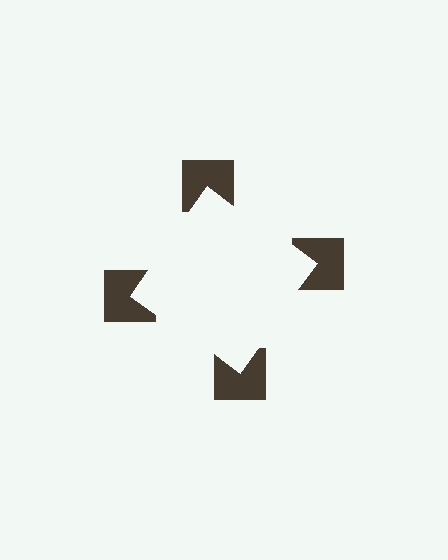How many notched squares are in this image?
There are 4 — one at each vertex of the illusory square.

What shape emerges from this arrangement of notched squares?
An illusory square — its edges are inferred from the aligned wedge cuts in the notched squares, not physically drawn.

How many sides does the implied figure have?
4 sides.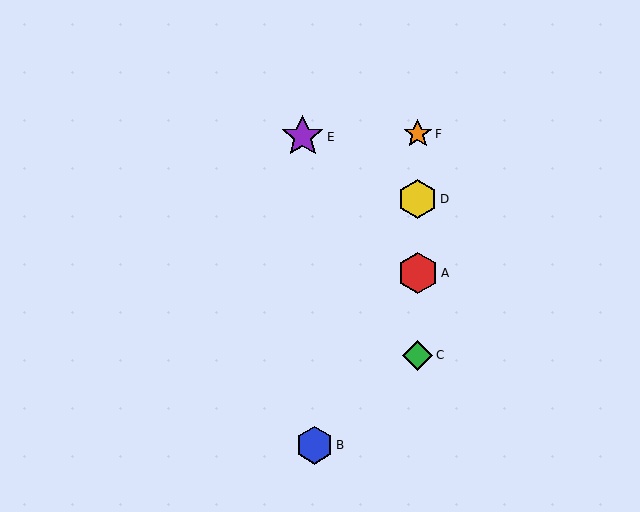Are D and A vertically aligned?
Yes, both are at x≈418.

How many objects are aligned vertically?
4 objects (A, C, D, F) are aligned vertically.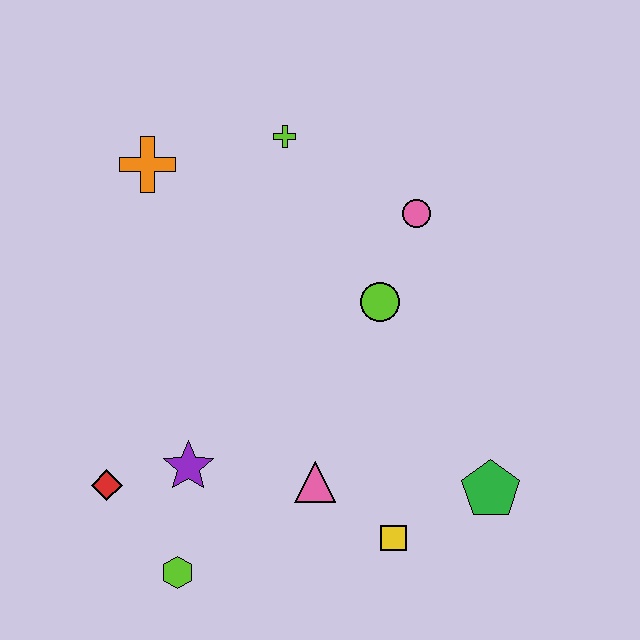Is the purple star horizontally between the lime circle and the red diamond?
Yes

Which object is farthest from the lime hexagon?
The lime cross is farthest from the lime hexagon.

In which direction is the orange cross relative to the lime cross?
The orange cross is to the left of the lime cross.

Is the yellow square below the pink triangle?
Yes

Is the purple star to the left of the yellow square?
Yes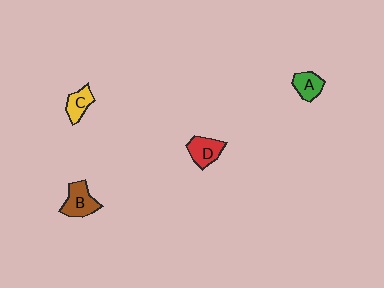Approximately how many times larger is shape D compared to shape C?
Approximately 1.3 times.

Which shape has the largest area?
Shape B (brown).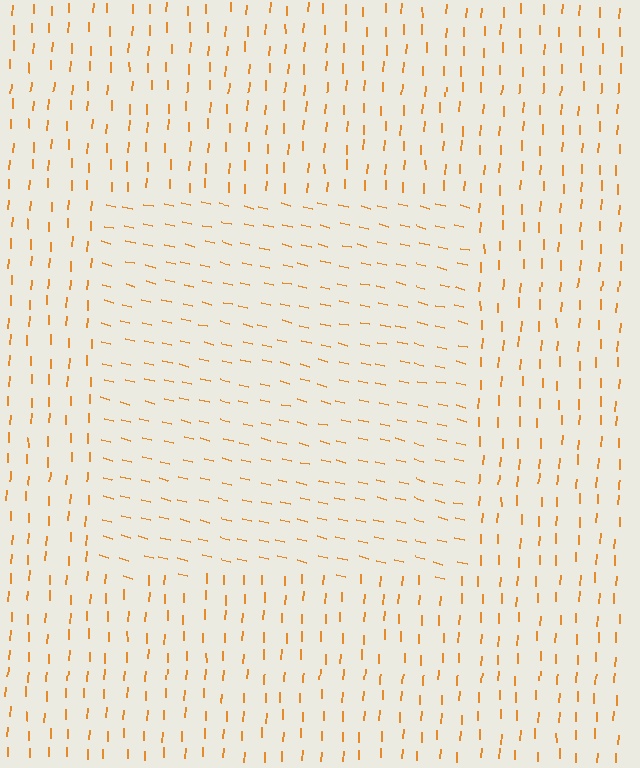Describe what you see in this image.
The image is filled with small orange line segments. A rectangle region in the image has lines oriented differently from the surrounding lines, creating a visible texture boundary.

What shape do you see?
I see a rectangle.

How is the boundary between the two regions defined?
The boundary is defined purely by a change in line orientation (approximately 79 degrees difference). All lines are the same color and thickness.